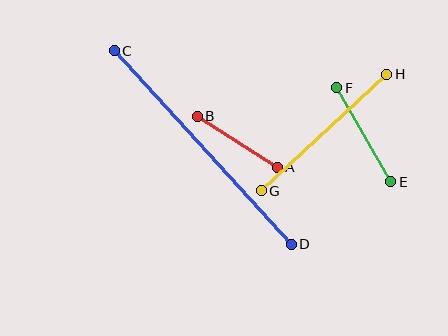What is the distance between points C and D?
The distance is approximately 263 pixels.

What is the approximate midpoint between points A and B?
The midpoint is at approximately (237, 142) pixels.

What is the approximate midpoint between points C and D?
The midpoint is at approximately (203, 148) pixels.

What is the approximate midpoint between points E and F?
The midpoint is at approximately (364, 135) pixels.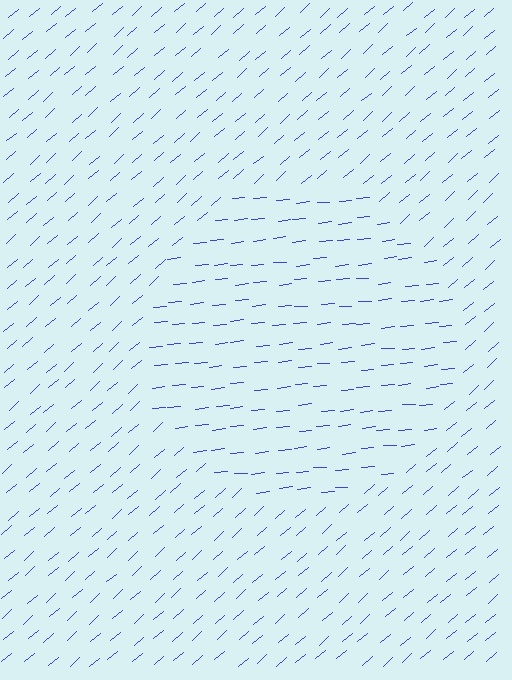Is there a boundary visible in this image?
Yes, there is a texture boundary formed by a change in line orientation.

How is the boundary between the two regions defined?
The boundary is defined purely by a change in line orientation (approximately 35 degrees difference). All lines are the same color and thickness.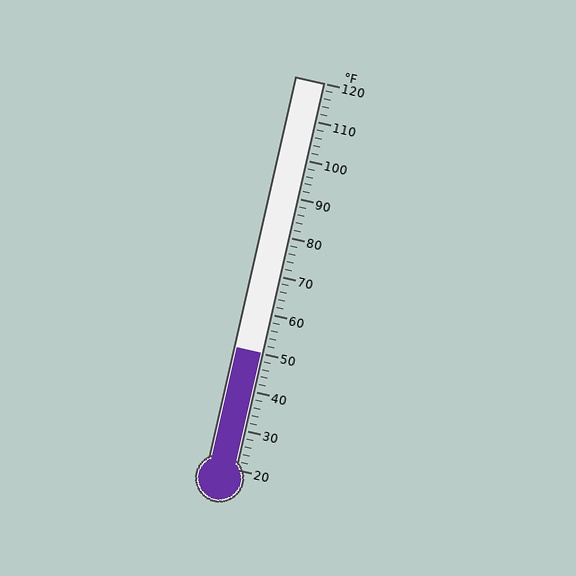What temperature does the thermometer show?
The thermometer shows approximately 50°F.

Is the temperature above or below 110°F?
The temperature is below 110°F.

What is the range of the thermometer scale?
The thermometer scale ranges from 20°F to 120°F.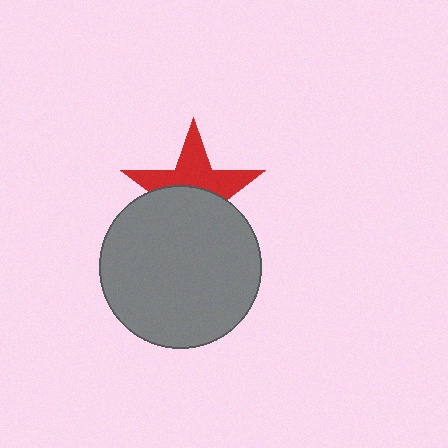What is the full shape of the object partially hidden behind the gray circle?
The partially hidden object is a red star.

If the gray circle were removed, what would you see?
You would see the complete red star.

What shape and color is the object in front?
The object in front is a gray circle.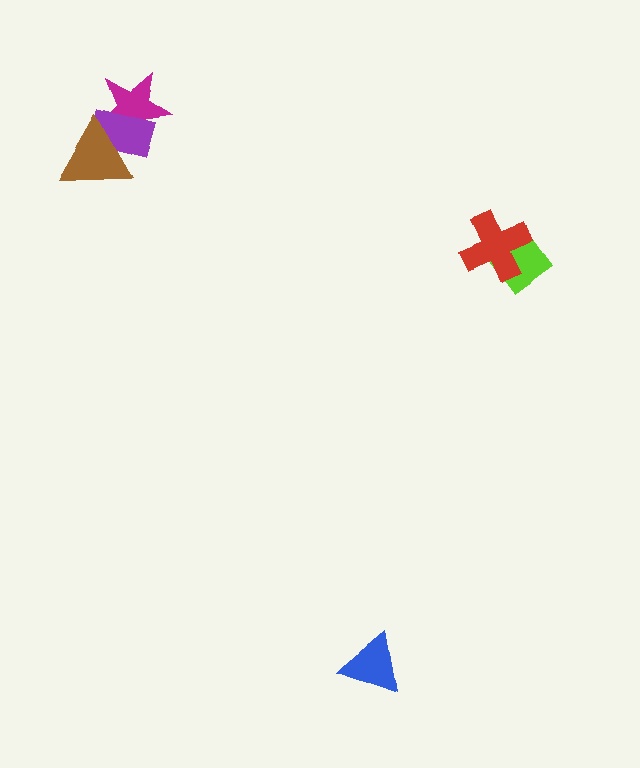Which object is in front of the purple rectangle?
The brown triangle is in front of the purple rectangle.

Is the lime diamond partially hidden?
Yes, it is partially covered by another shape.